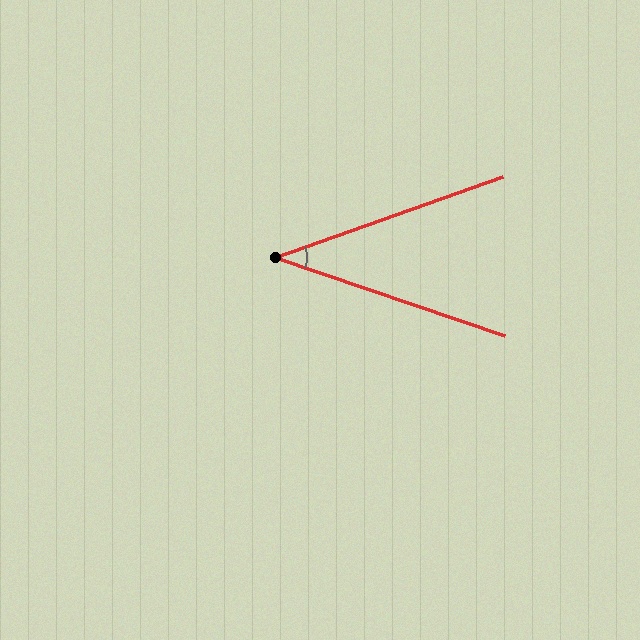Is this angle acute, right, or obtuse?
It is acute.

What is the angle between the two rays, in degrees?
Approximately 38 degrees.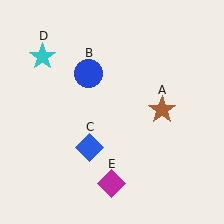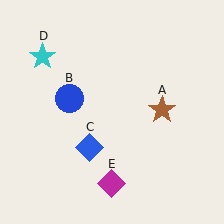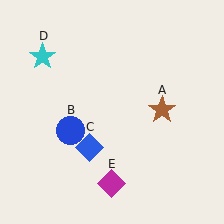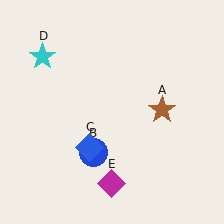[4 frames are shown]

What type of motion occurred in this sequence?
The blue circle (object B) rotated counterclockwise around the center of the scene.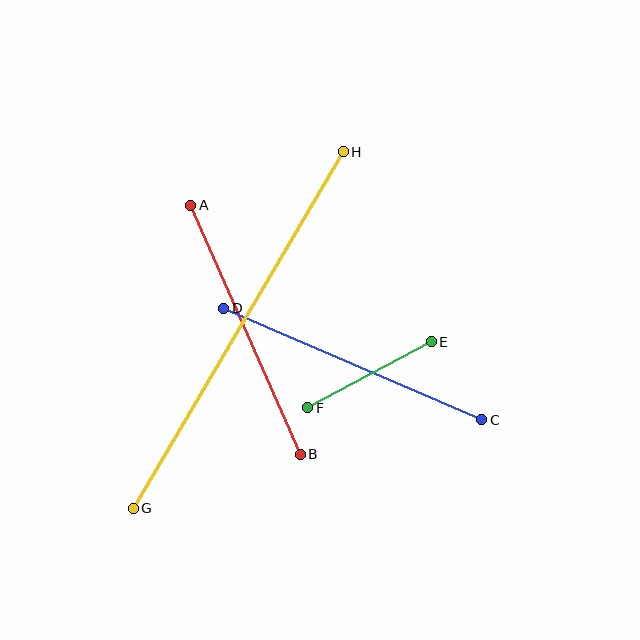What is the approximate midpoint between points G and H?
The midpoint is at approximately (238, 330) pixels.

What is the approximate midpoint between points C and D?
The midpoint is at approximately (353, 364) pixels.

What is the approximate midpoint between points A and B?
The midpoint is at approximately (246, 330) pixels.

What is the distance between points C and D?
The distance is approximately 281 pixels.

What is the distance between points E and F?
The distance is approximately 140 pixels.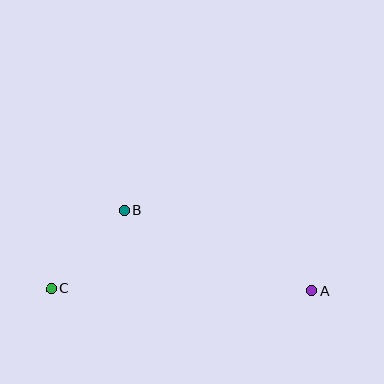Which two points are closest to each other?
Points B and C are closest to each other.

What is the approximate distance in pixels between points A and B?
The distance between A and B is approximately 204 pixels.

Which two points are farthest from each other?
Points A and C are farthest from each other.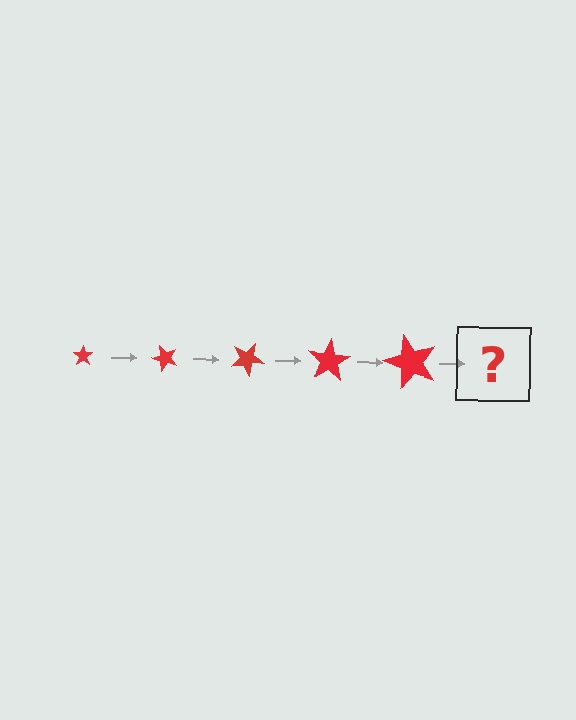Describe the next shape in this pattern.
It should be a star, larger than the previous one and rotated 250 degrees from the start.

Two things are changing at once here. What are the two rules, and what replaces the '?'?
The two rules are that the star grows larger each step and it rotates 50 degrees each step. The '?' should be a star, larger than the previous one and rotated 250 degrees from the start.